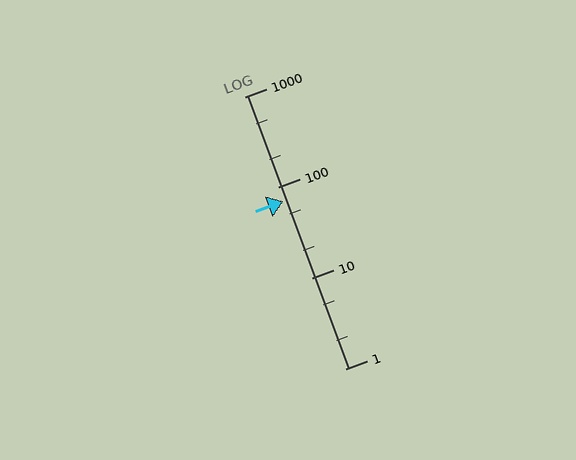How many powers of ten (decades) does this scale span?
The scale spans 3 decades, from 1 to 1000.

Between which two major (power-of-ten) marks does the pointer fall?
The pointer is between 10 and 100.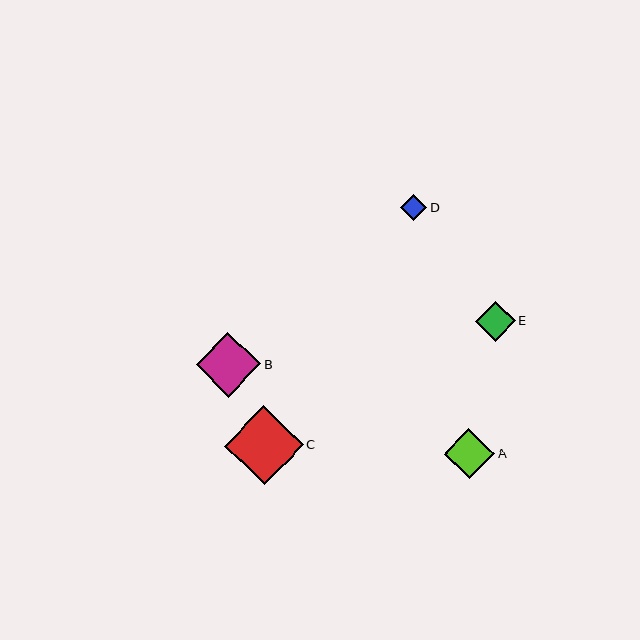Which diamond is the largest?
Diamond C is the largest with a size of approximately 79 pixels.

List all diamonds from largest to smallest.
From largest to smallest: C, B, A, E, D.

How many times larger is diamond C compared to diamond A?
Diamond C is approximately 1.6 times the size of diamond A.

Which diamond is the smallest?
Diamond D is the smallest with a size of approximately 27 pixels.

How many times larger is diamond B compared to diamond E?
Diamond B is approximately 1.6 times the size of diamond E.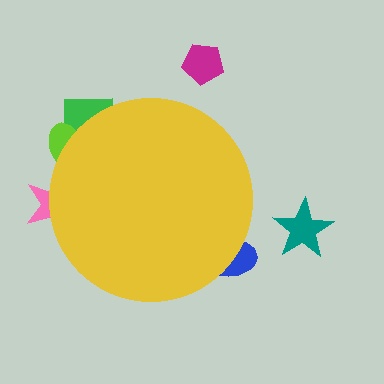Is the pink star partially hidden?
Yes, the pink star is partially hidden behind the yellow circle.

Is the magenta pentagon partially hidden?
No, the magenta pentagon is fully visible.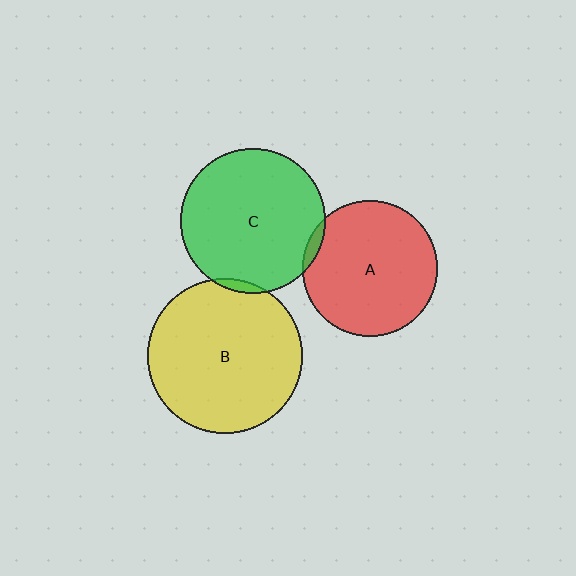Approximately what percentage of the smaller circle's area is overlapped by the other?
Approximately 5%.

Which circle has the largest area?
Circle B (yellow).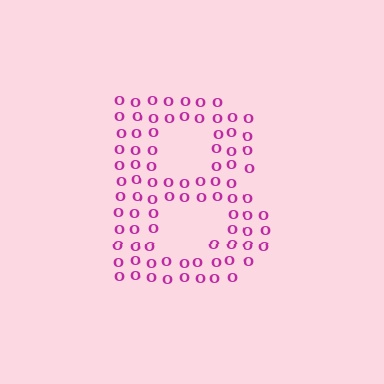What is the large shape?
The large shape is the letter B.